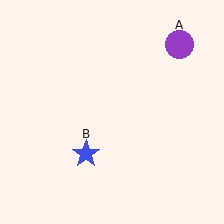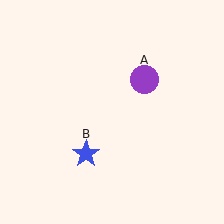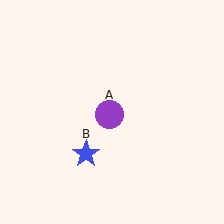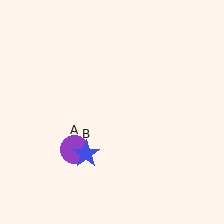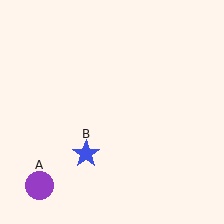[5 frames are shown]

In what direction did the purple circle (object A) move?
The purple circle (object A) moved down and to the left.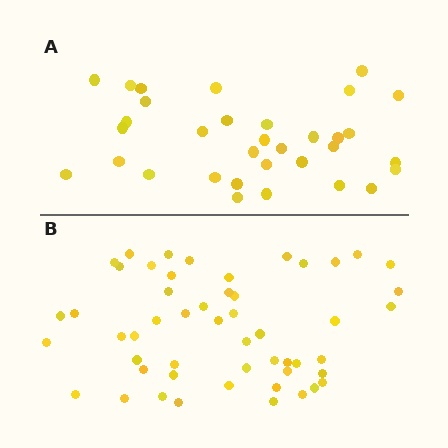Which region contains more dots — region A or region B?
Region B (the bottom region) has more dots.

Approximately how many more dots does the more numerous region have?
Region B has approximately 20 more dots than region A.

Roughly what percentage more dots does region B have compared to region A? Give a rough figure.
About 60% more.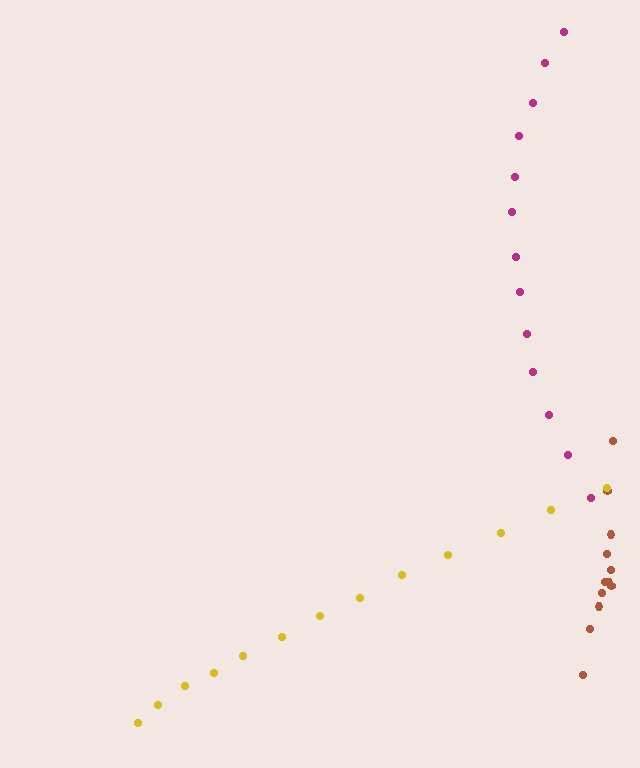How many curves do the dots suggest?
There are 3 distinct paths.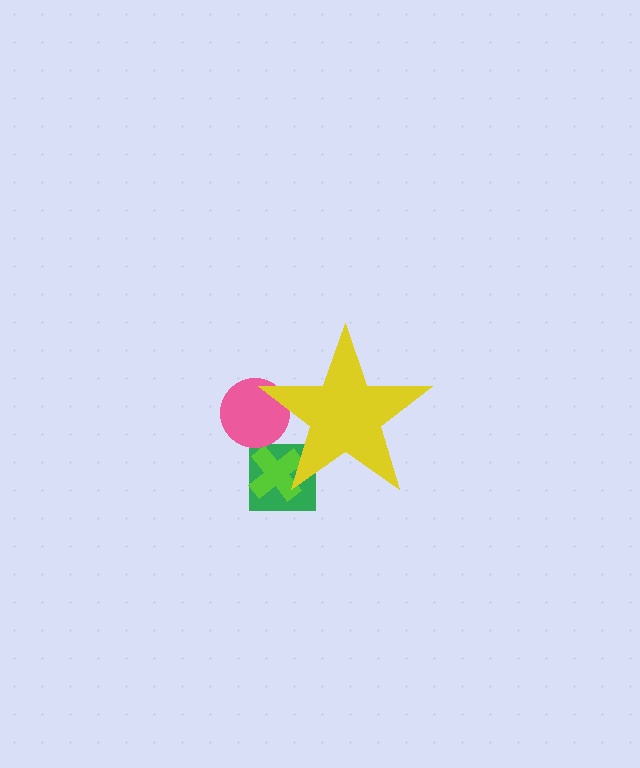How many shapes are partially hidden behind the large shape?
3 shapes are partially hidden.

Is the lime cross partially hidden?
Yes, the lime cross is partially hidden behind the yellow star.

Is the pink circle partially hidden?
Yes, the pink circle is partially hidden behind the yellow star.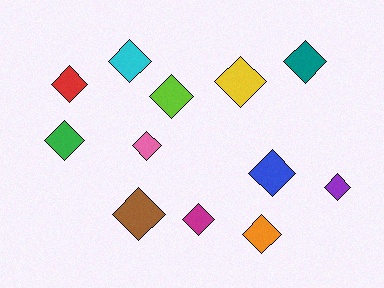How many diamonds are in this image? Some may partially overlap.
There are 12 diamonds.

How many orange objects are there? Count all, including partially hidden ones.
There is 1 orange object.